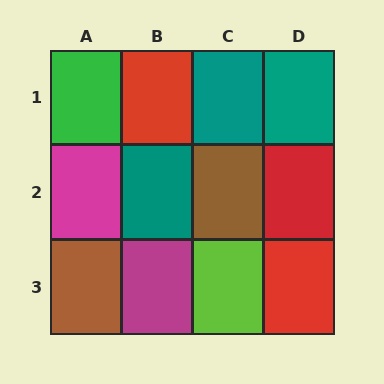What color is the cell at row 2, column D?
Red.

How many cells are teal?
3 cells are teal.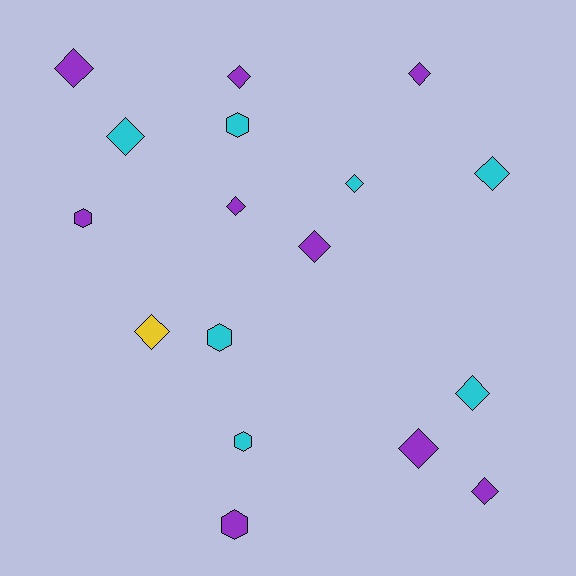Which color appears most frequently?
Purple, with 9 objects.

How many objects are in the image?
There are 17 objects.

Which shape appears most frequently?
Diamond, with 12 objects.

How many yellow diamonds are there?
There is 1 yellow diamond.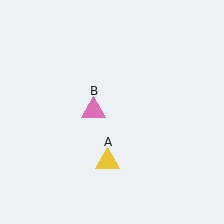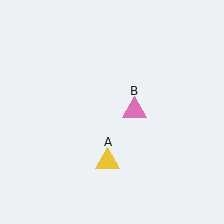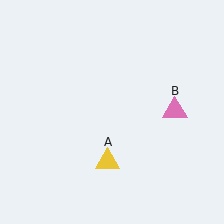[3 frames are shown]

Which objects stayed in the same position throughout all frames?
Yellow triangle (object A) remained stationary.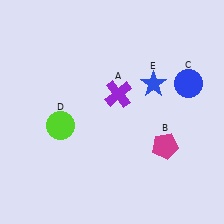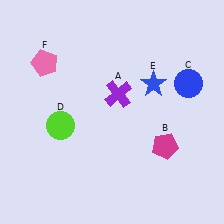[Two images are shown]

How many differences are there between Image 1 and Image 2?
There is 1 difference between the two images.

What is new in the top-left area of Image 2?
A pink pentagon (F) was added in the top-left area of Image 2.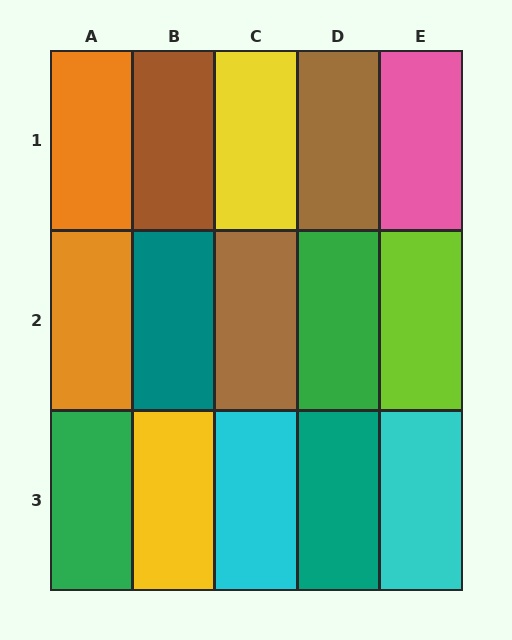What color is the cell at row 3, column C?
Cyan.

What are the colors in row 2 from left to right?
Orange, teal, brown, green, lime.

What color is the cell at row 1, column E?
Pink.